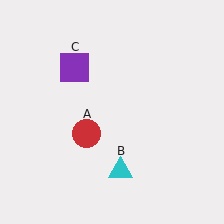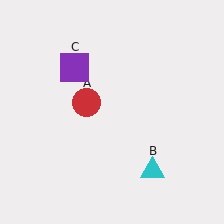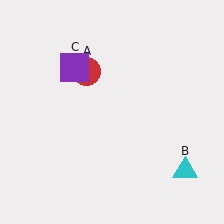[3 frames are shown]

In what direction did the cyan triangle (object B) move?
The cyan triangle (object B) moved right.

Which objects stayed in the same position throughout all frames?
Purple square (object C) remained stationary.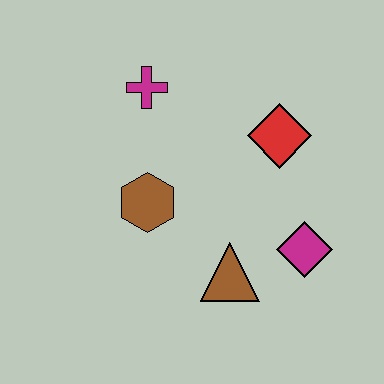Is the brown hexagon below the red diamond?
Yes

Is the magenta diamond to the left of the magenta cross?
No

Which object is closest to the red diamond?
The magenta diamond is closest to the red diamond.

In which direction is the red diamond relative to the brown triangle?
The red diamond is above the brown triangle.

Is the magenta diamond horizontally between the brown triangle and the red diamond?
No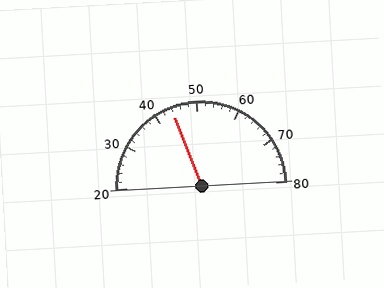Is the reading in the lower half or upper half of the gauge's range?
The reading is in the lower half of the range (20 to 80).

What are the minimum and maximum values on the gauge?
The gauge ranges from 20 to 80.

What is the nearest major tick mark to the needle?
The nearest major tick mark is 40.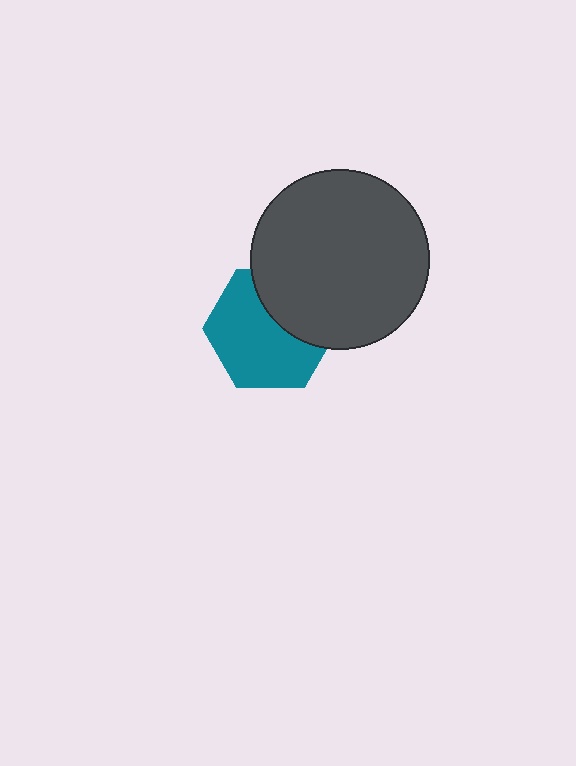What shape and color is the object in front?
The object in front is a dark gray circle.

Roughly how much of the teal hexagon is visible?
About half of it is visible (roughly 65%).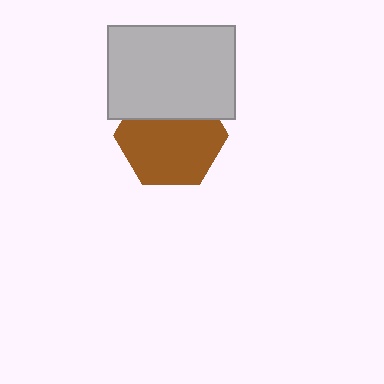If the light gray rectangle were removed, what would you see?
You would see the complete brown hexagon.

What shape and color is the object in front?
The object in front is a light gray rectangle.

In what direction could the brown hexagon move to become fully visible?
The brown hexagon could move down. That would shift it out from behind the light gray rectangle entirely.